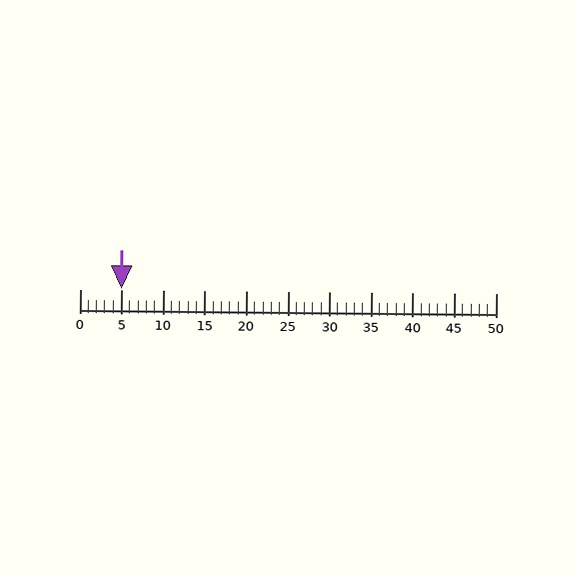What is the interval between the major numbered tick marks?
The major tick marks are spaced 5 units apart.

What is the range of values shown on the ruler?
The ruler shows values from 0 to 50.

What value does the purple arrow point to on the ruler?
The purple arrow points to approximately 5.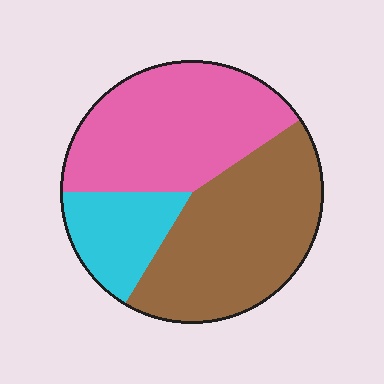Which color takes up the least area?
Cyan, at roughly 15%.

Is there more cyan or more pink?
Pink.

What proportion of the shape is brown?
Brown covers 43% of the shape.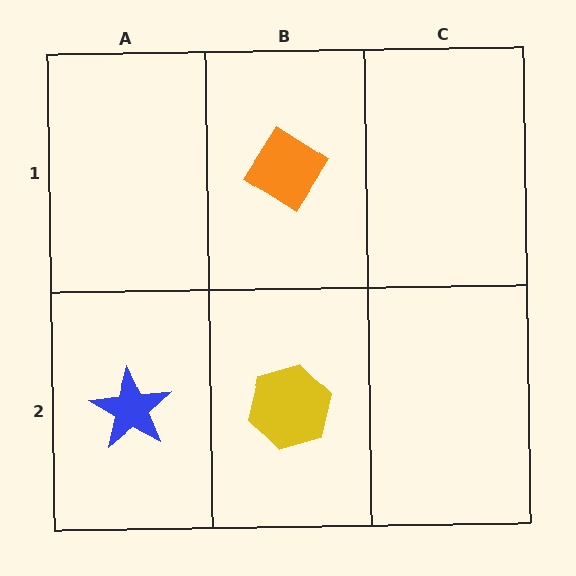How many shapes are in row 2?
2 shapes.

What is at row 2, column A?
A blue star.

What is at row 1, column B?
An orange diamond.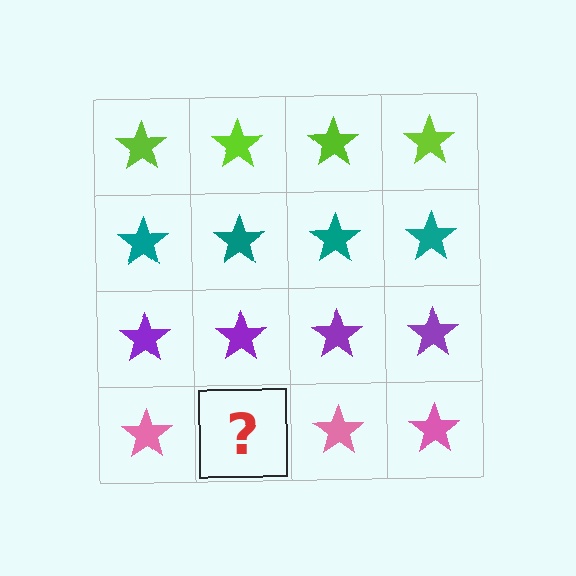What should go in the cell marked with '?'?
The missing cell should contain a pink star.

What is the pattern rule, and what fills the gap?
The rule is that each row has a consistent color. The gap should be filled with a pink star.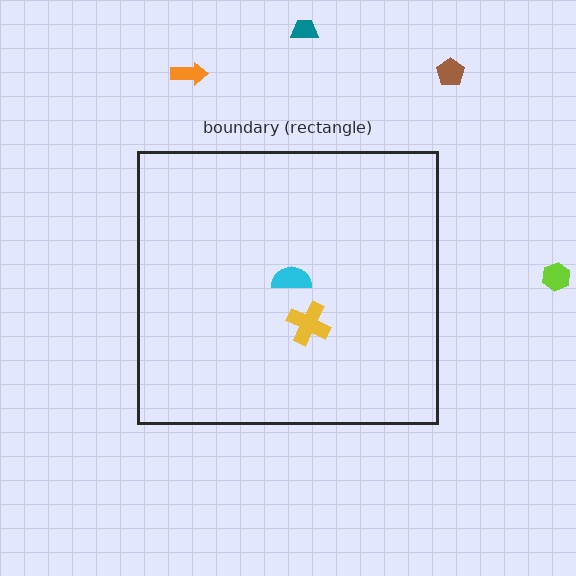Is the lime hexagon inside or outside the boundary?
Outside.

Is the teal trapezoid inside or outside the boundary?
Outside.